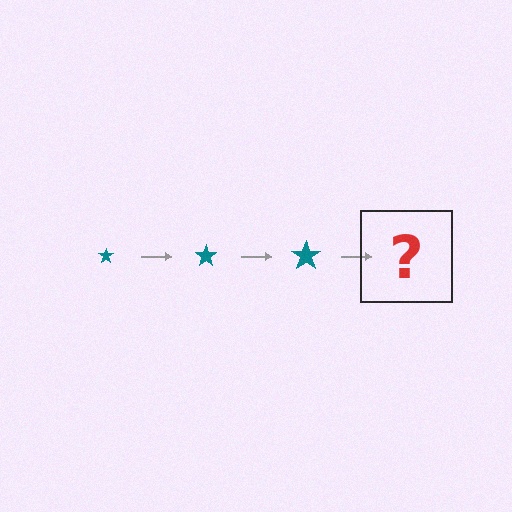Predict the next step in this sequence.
The next step is a teal star, larger than the previous one.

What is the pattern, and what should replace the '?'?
The pattern is that the star gets progressively larger each step. The '?' should be a teal star, larger than the previous one.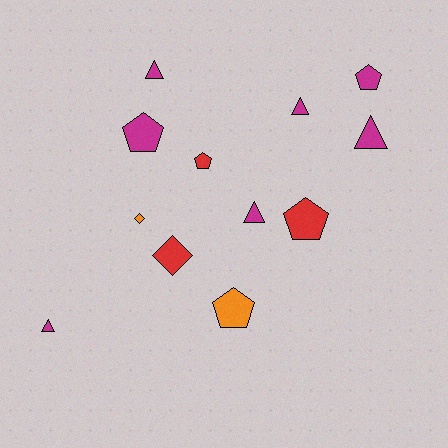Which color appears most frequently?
Magenta, with 7 objects.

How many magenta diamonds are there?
There are no magenta diamonds.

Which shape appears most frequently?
Triangle, with 5 objects.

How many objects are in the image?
There are 12 objects.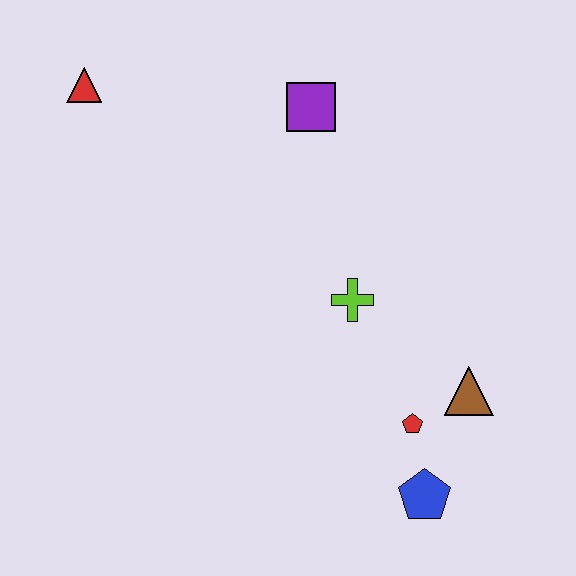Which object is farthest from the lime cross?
The red triangle is farthest from the lime cross.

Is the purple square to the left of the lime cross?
Yes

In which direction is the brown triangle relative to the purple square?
The brown triangle is below the purple square.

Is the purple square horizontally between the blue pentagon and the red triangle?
Yes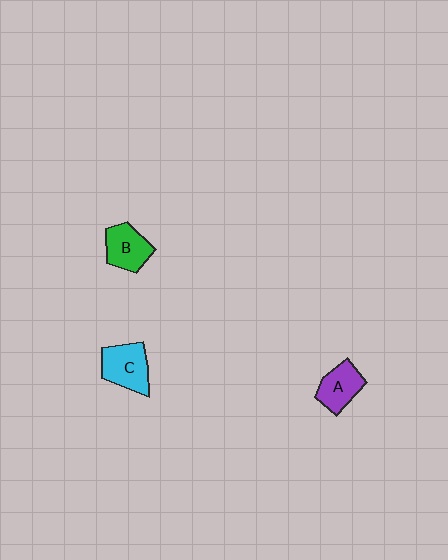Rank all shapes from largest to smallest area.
From largest to smallest: C (cyan), B (green), A (purple).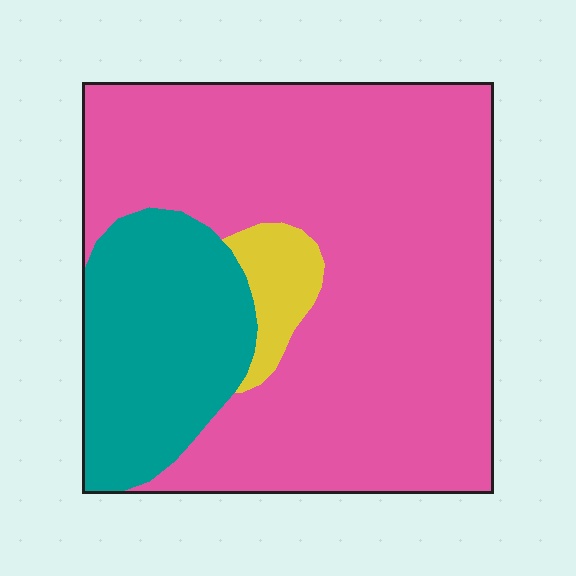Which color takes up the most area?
Pink, at roughly 70%.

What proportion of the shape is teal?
Teal takes up about one quarter (1/4) of the shape.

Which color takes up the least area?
Yellow, at roughly 5%.